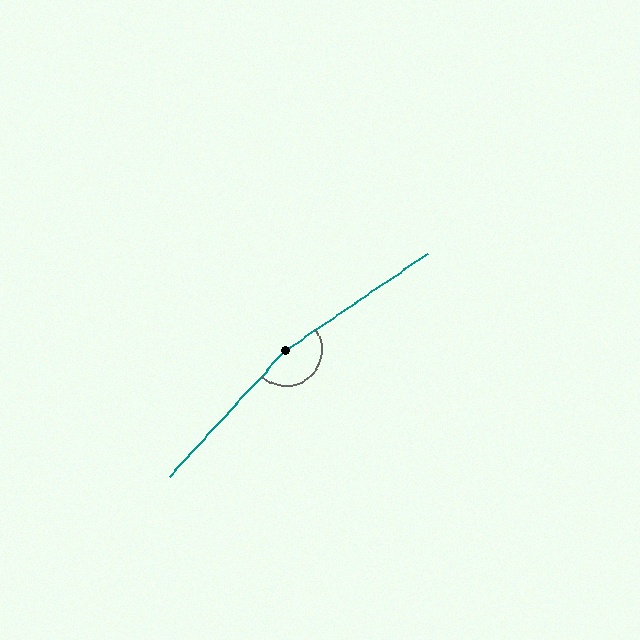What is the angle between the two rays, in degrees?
Approximately 167 degrees.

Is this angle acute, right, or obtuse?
It is obtuse.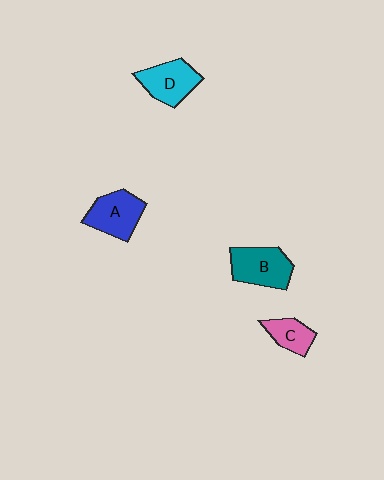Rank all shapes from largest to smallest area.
From largest to smallest: B (teal), A (blue), D (cyan), C (pink).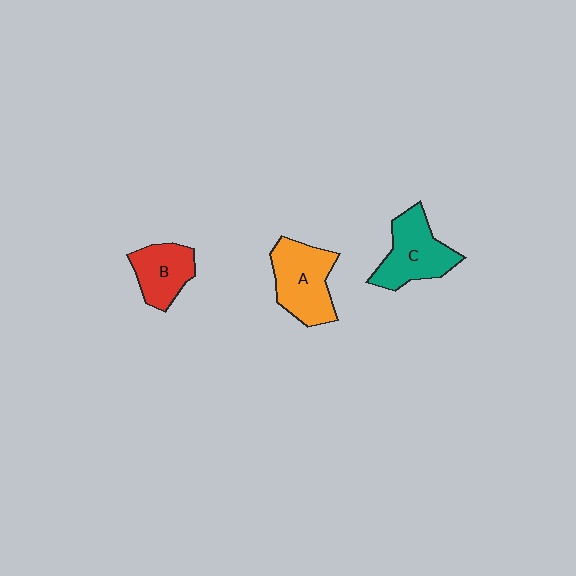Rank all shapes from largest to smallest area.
From largest to smallest: A (orange), C (teal), B (red).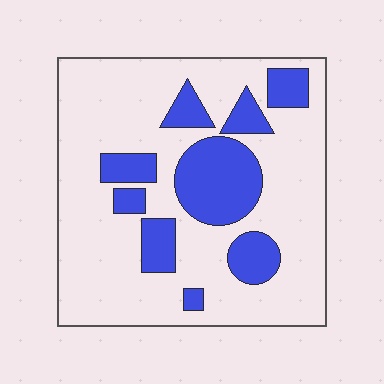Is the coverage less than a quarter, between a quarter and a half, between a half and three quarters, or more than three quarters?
Less than a quarter.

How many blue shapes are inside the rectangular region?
9.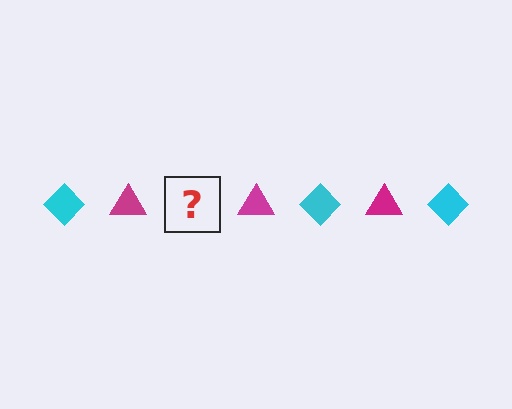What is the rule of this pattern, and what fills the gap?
The rule is that the pattern alternates between cyan diamond and magenta triangle. The gap should be filled with a cyan diamond.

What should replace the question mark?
The question mark should be replaced with a cyan diamond.